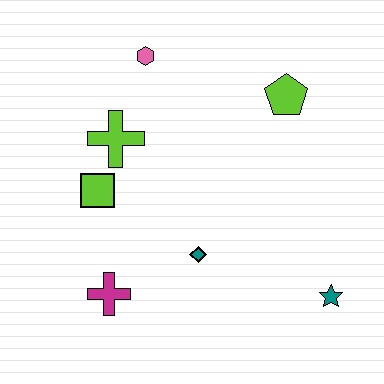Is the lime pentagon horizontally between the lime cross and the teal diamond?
No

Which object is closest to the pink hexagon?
The lime cross is closest to the pink hexagon.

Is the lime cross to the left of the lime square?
No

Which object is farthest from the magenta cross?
The lime pentagon is farthest from the magenta cross.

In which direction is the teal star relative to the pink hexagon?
The teal star is below the pink hexagon.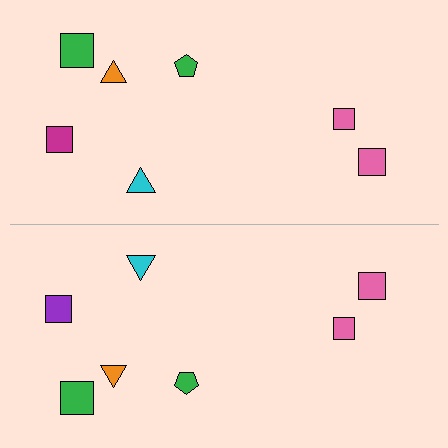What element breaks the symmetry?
The purple square on the bottom side breaks the symmetry — its mirror counterpart is magenta.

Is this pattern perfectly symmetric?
No, the pattern is not perfectly symmetric. The purple square on the bottom side breaks the symmetry — its mirror counterpart is magenta.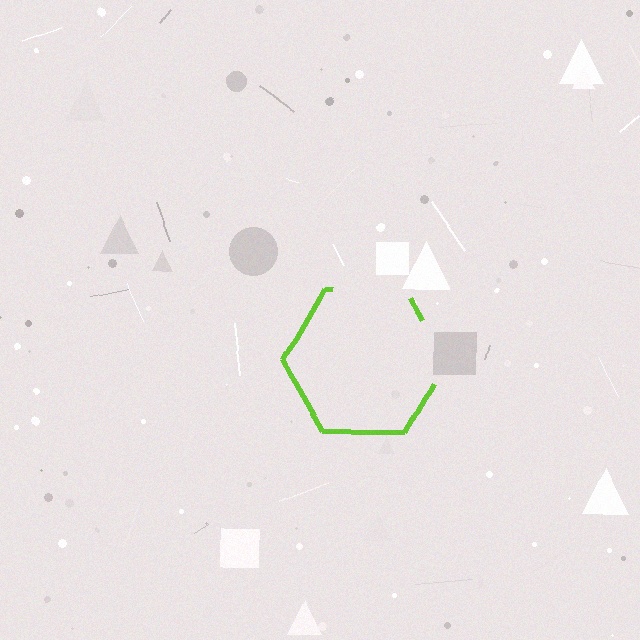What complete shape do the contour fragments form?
The contour fragments form a hexagon.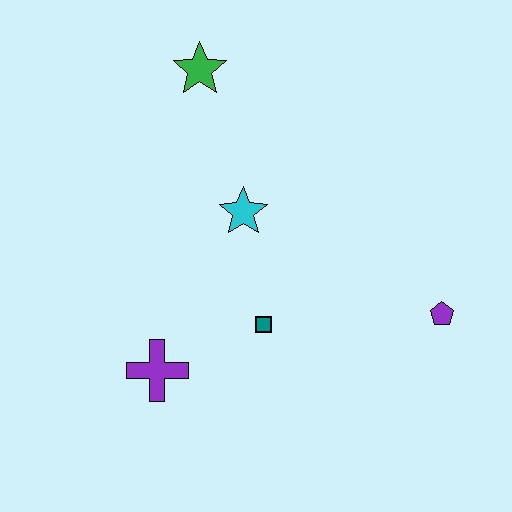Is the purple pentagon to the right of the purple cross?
Yes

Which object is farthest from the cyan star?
The purple pentagon is farthest from the cyan star.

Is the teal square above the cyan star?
No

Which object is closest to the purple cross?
The teal square is closest to the purple cross.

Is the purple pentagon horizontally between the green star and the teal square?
No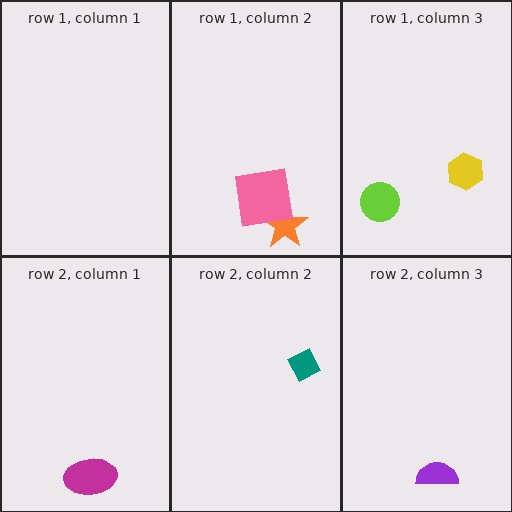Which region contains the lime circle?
The row 1, column 3 region.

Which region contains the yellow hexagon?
The row 1, column 3 region.